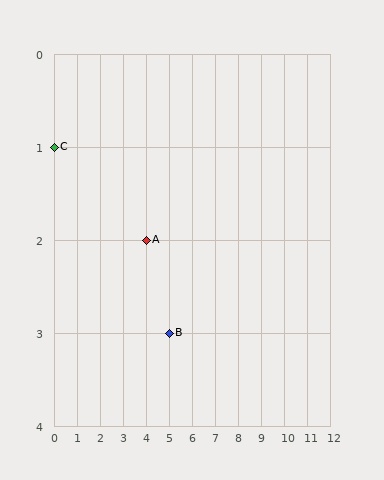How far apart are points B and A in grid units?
Points B and A are 1 column and 1 row apart (about 1.4 grid units diagonally).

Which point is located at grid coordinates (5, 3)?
Point B is at (5, 3).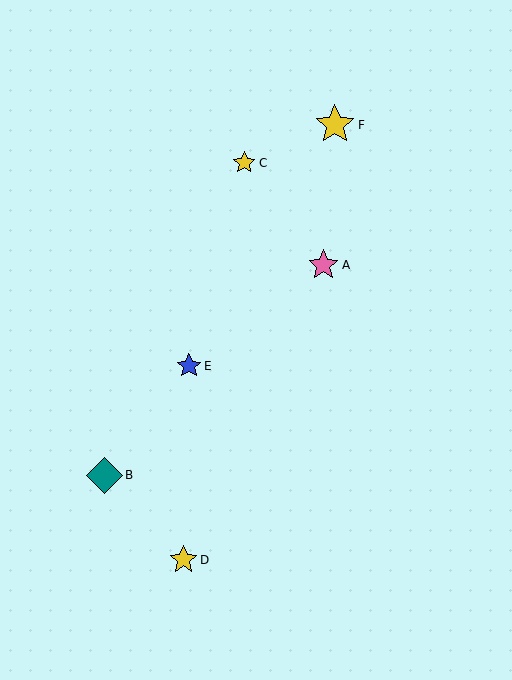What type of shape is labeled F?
Shape F is a yellow star.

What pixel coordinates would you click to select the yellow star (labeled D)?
Click at (183, 560) to select the yellow star D.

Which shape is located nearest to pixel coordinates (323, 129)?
The yellow star (labeled F) at (335, 125) is nearest to that location.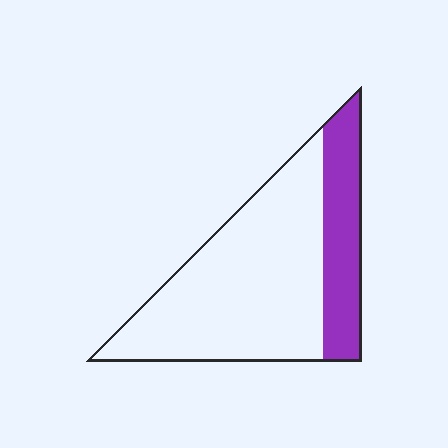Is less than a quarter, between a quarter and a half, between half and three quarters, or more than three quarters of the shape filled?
Between a quarter and a half.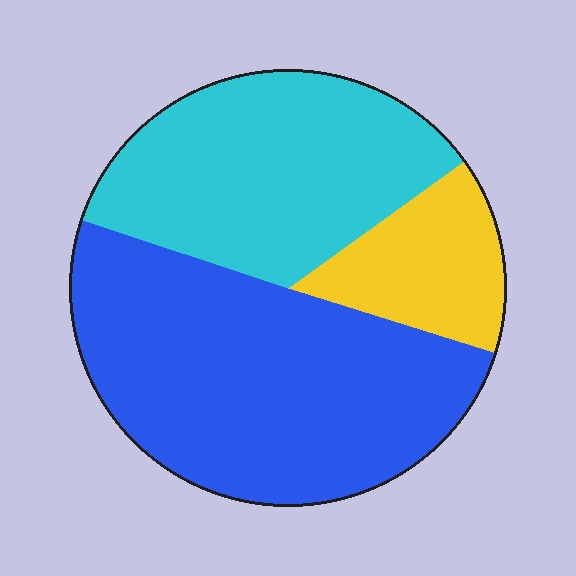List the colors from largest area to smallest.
From largest to smallest: blue, cyan, yellow.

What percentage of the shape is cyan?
Cyan covers 35% of the shape.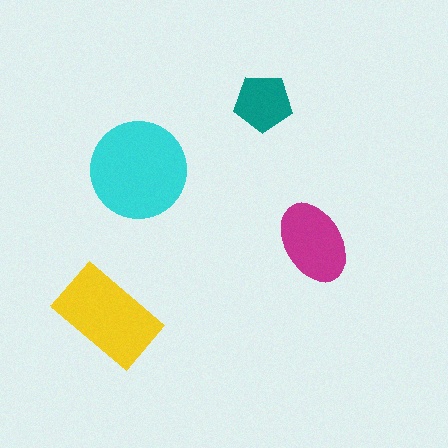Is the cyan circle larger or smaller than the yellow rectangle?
Larger.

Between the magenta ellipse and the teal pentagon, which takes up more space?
The magenta ellipse.